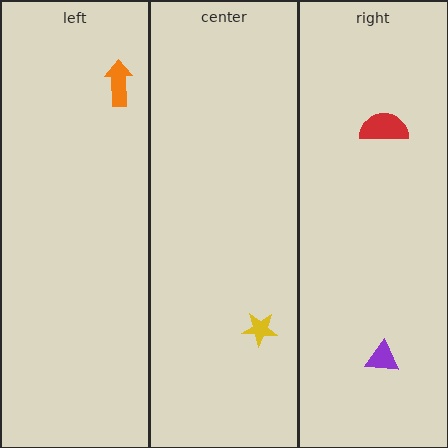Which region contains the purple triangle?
The right region.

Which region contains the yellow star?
The center region.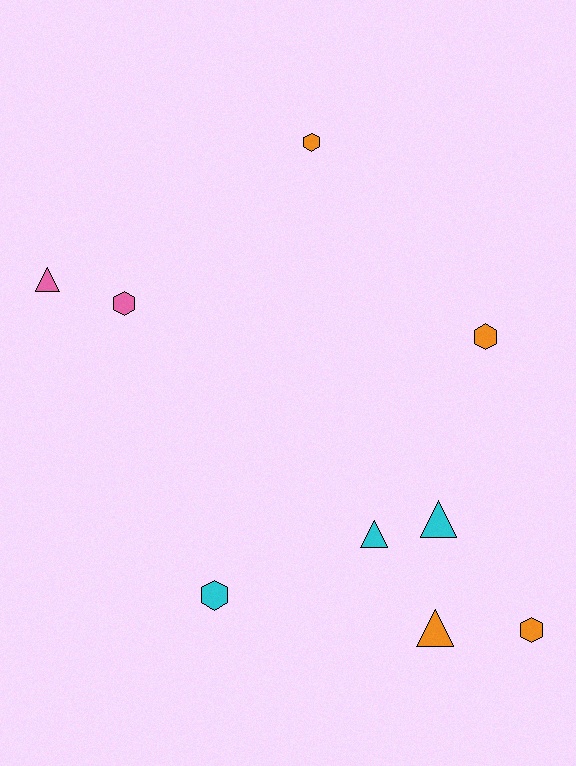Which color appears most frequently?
Orange, with 4 objects.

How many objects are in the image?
There are 9 objects.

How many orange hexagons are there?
There are 3 orange hexagons.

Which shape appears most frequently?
Hexagon, with 5 objects.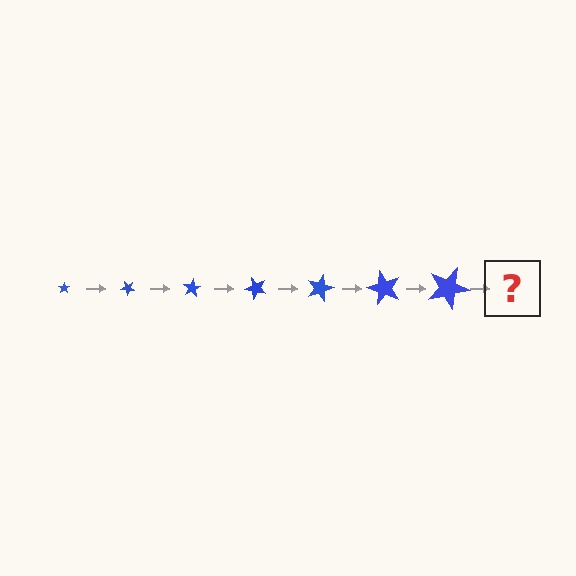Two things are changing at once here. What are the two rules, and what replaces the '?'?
The two rules are that the star grows larger each step and it rotates 40 degrees each step. The '?' should be a star, larger than the previous one and rotated 280 degrees from the start.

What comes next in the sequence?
The next element should be a star, larger than the previous one and rotated 280 degrees from the start.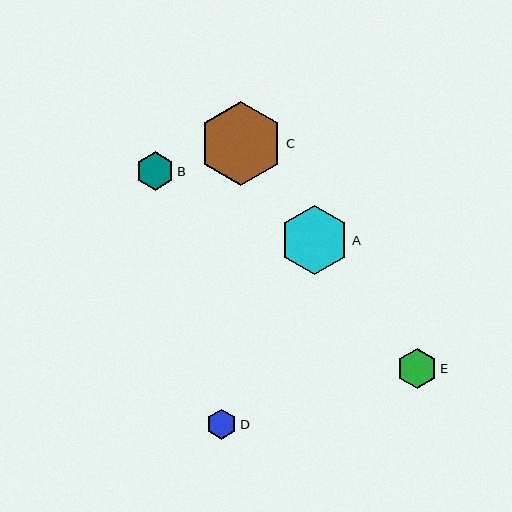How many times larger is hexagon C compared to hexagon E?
Hexagon C is approximately 2.1 times the size of hexagon E.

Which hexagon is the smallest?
Hexagon D is the smallest with a size of approximately 30 pixels.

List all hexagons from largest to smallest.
From largest to smallest: C, A, E, B, D.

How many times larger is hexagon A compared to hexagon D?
Hexagon A is approximately 2.3 times the size of hexagon D.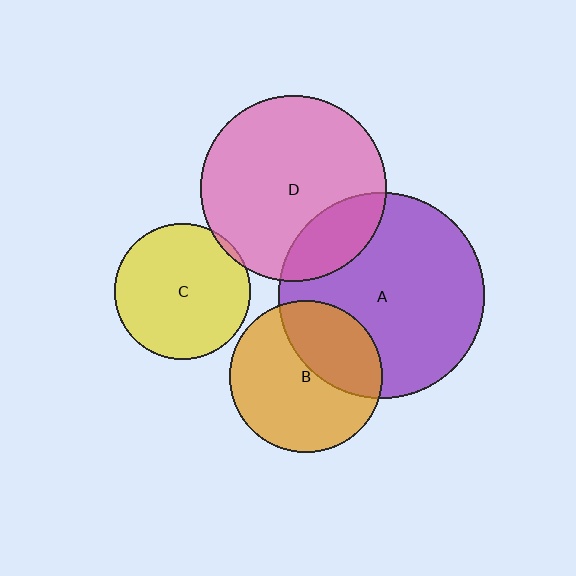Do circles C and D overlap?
Yes.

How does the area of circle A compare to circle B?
Approximately 1.8 times.